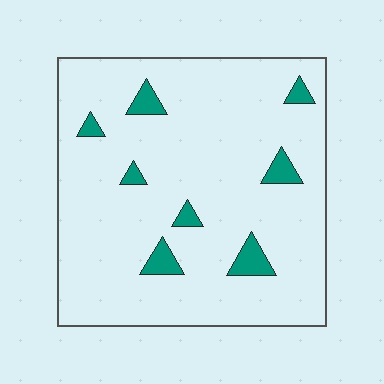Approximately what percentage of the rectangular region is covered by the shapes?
Approximately 10%.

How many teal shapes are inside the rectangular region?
8.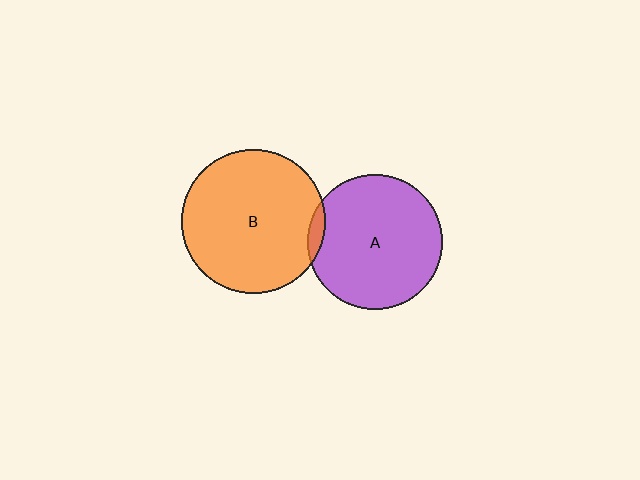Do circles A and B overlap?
Yes.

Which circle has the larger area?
Circle B (orange).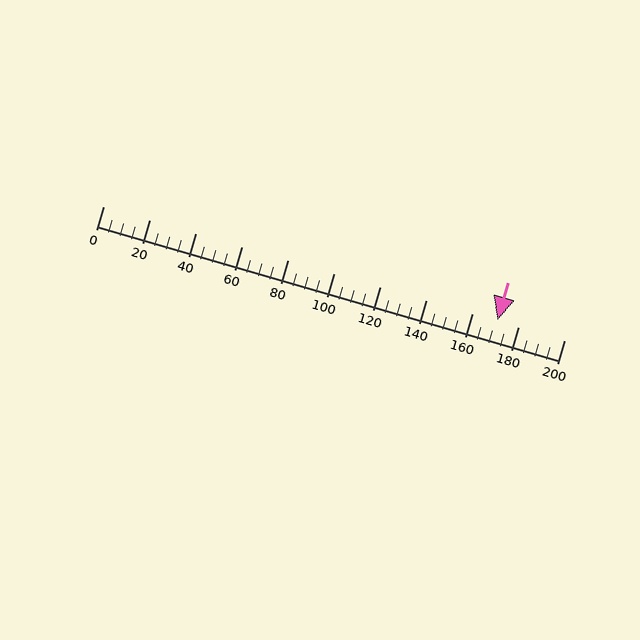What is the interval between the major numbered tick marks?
The major tick marks are spaced 20 units apart.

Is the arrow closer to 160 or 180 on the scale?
The arrow is closer to 180.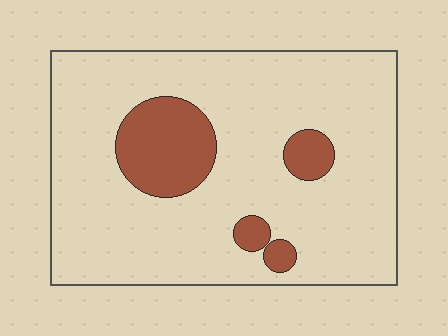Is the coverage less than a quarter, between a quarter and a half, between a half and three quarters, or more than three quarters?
Less than a quarter.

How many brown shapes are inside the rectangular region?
4.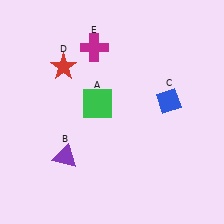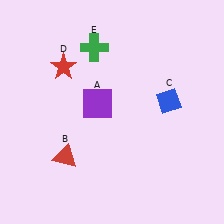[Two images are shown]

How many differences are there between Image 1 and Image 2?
There are 3 differences between the two images.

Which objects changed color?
A changed from green to purple. B changed from purple to red. E changed from magenta to green.